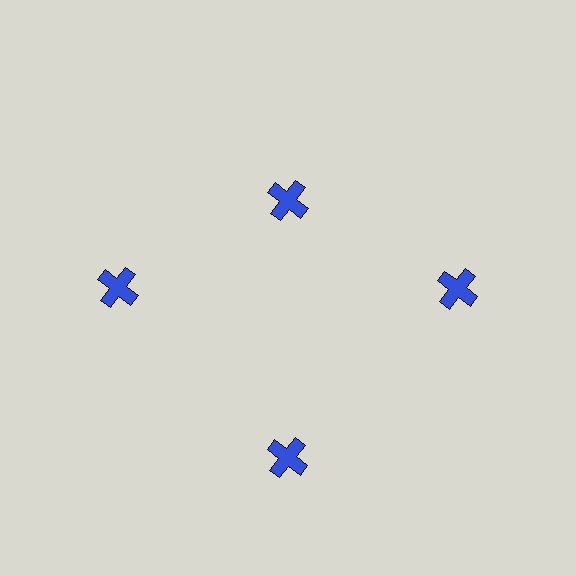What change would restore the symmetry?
The symmetry would be restored by moving it outward, back onto the ring so that all 4 crosses sit at equal angles and equal distance from the center.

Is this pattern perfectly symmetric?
No. The 4 blue crosses are arranged in a ring, but one element near the 12 o'clock position is pulled inward toward the center, breaking the 4-fold rotational symmetry.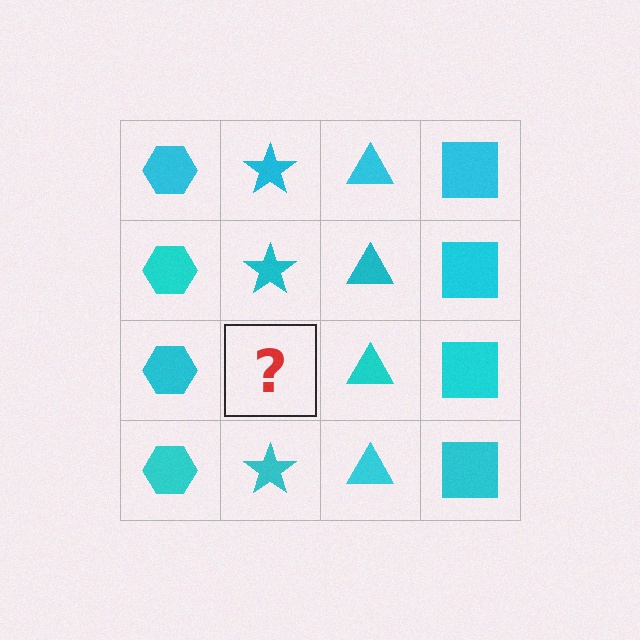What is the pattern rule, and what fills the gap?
The rule is that each column has a consistent shape. The gap should be filled with a cyan star.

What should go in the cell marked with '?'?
The missing cell should contain a cyan star.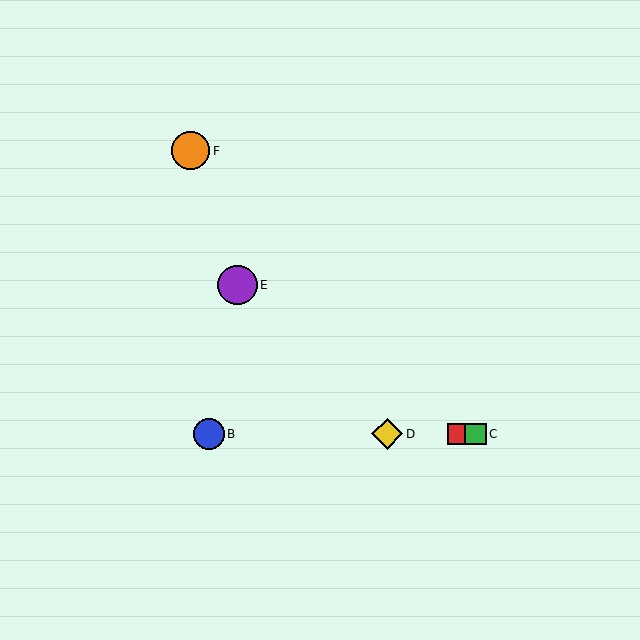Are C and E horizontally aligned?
No, C is at y≈434 and E is at y≈285.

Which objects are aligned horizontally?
Objects A, B, C, D are aligned horizontally.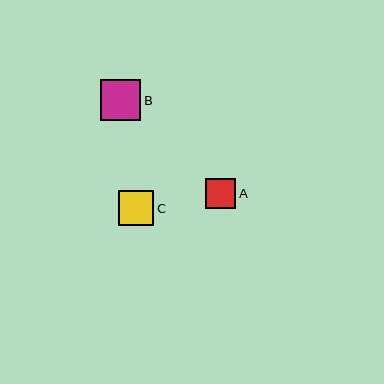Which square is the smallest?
Square A is the smallest with a size of approximately 30 pixels.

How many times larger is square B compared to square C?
Square B is approximately 1.1 times the size of square C.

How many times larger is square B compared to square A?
Square B is approximately 1.3 times the size of square A.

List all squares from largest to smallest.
From largest to smallest: B, C, A.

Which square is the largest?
Square B is the largest with a size of approximately 40 pixels.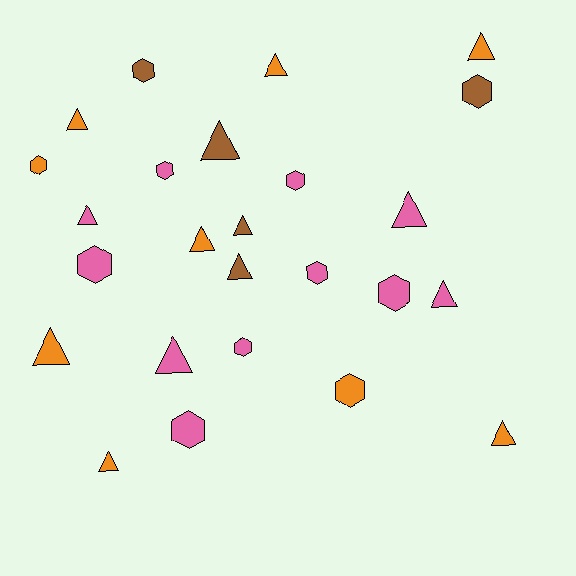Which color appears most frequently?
Pink, with 11 objects.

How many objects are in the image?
There are 25 objects.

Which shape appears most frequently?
Triangle, with 14 objects.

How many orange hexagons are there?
There are 2 orange hexagons.